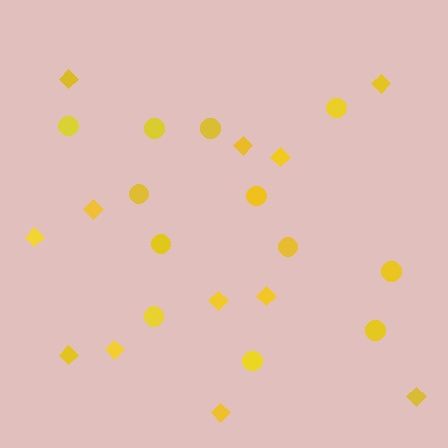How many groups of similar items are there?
There are 2 groups: one group of diamonds (12) and one group of circles (12).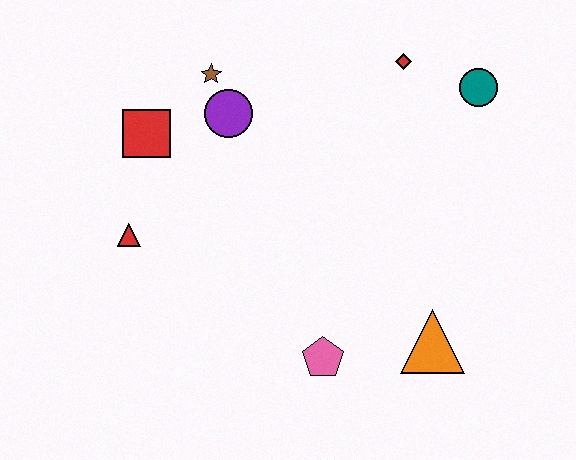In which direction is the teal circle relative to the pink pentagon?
The teal circle is above the pink pentagon.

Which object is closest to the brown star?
The purple circle is closest to the brown star.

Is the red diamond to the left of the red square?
No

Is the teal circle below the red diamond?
Yes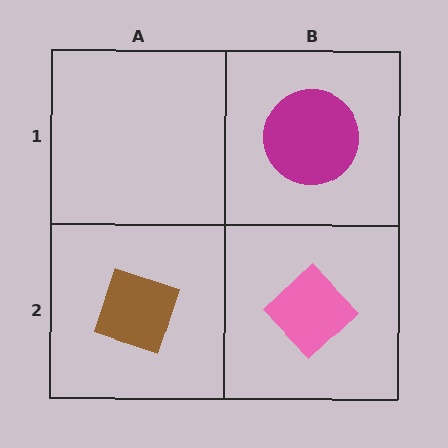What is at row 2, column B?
A pink diamond.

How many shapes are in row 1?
1 shape.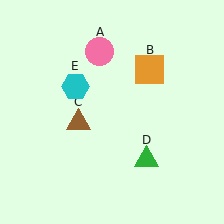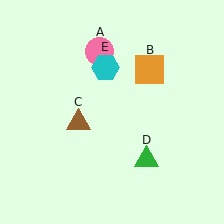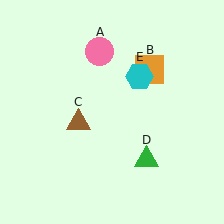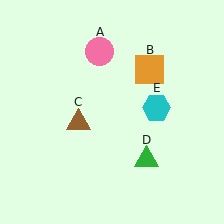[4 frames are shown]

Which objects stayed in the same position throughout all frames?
Pink circle (object A) and orange square (object B) and brown triangle (object C) and green triangle (object D) remained stationary.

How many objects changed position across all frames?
1 object changed position: cyan hexagon (object E).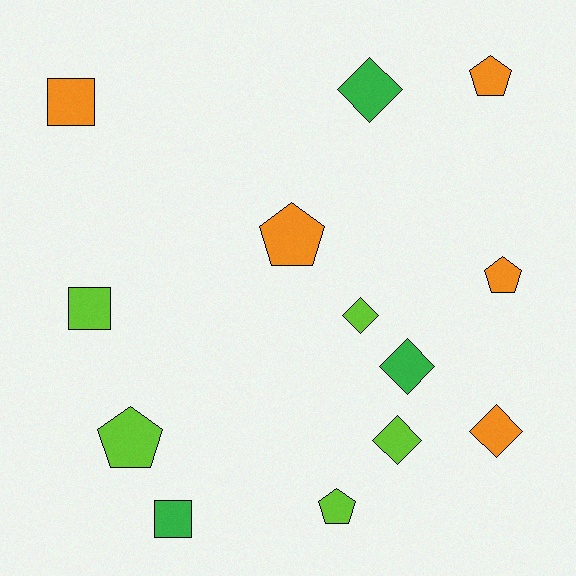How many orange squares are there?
There is 1 orange square.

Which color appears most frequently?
Orange, with 5 objects.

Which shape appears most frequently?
Pentagon, with 5 objects.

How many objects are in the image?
There are 13 objects.